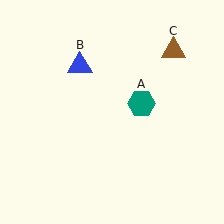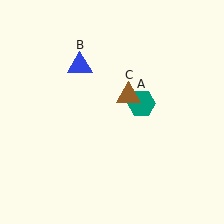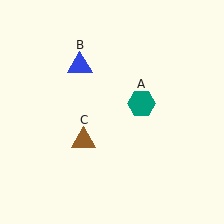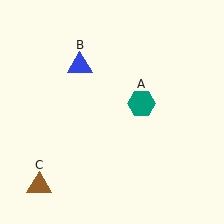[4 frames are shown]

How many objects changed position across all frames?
1 object changed position: brown triangle (object C).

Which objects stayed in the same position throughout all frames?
Teal hexagon (object A) and blue triangle (object B) remained stationary.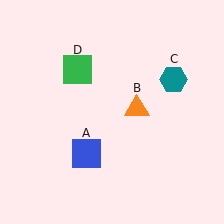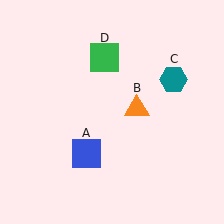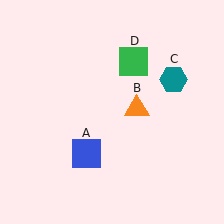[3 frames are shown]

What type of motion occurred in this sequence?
The green square (object D) rotated clockwise around the center of the scene.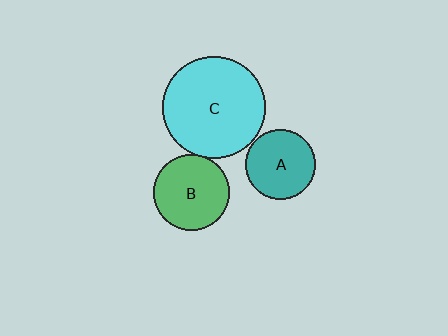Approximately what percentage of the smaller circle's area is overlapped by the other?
Approximately 5%.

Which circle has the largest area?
Circle C (cyan).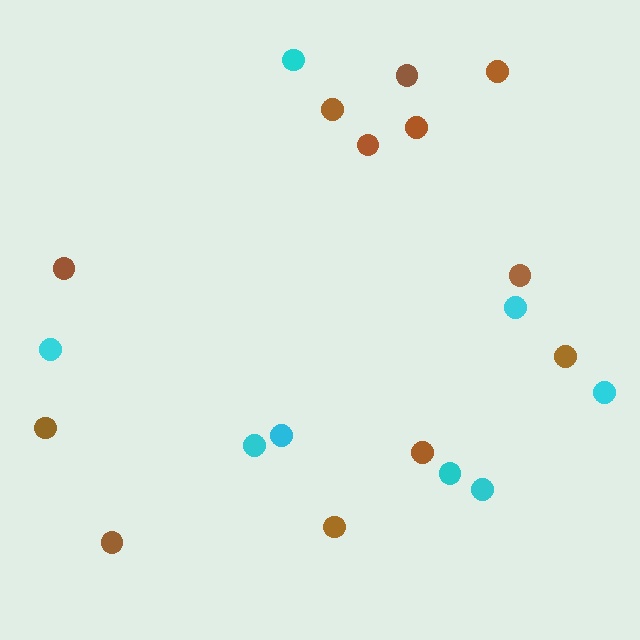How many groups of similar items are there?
There are 2 groups: one group of cyan circles (8) and one group of brown circles (12).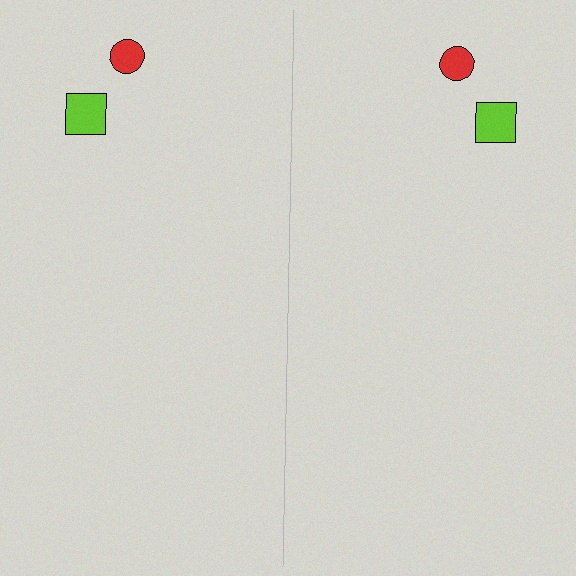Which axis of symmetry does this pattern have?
The pattern has a vertical axis of symmetry running through the center of the image.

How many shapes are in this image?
There are 4 shapes in this image.